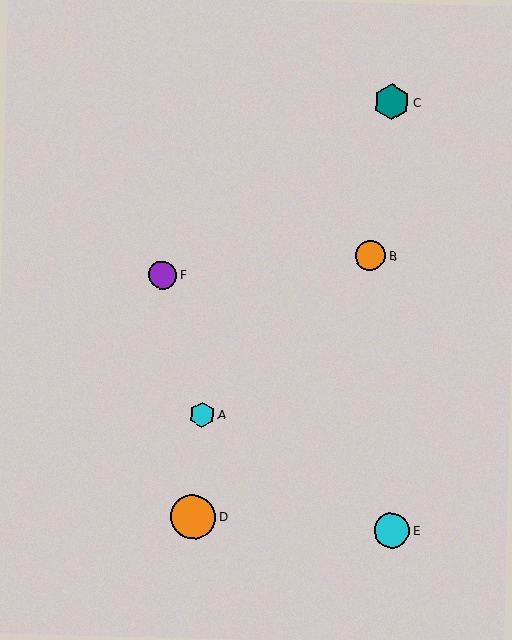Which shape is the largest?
The orange circle (labeled D) is the largest.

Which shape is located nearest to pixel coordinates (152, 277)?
The purple circle (labeled F) at (163, 275) is nearest to that location.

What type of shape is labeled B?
Shape B is an orange circle.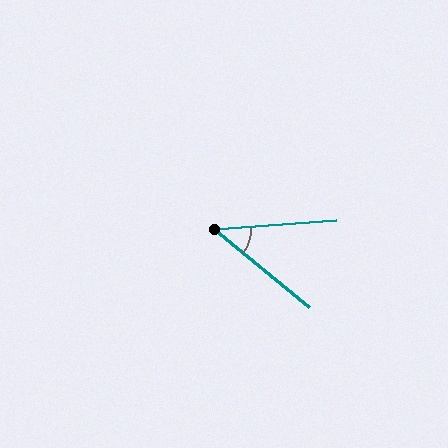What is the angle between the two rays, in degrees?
Approximately 44 degrees.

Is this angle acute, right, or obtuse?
It is acute.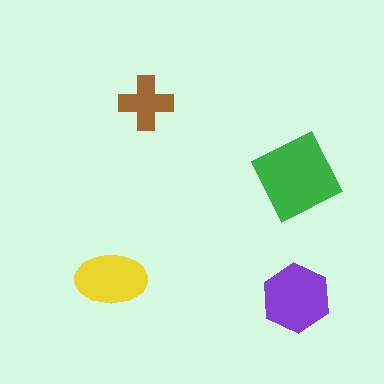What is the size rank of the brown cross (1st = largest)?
4th.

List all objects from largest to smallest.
The green diamond, the purple hexagon, the yellow ellipse, the brown cross.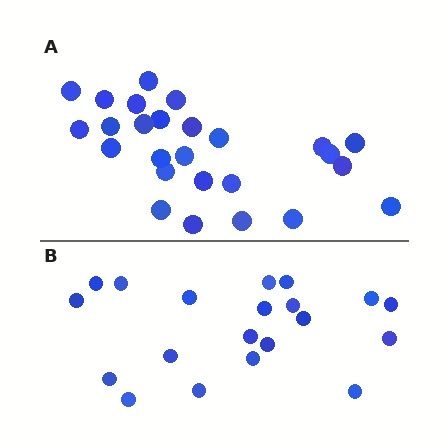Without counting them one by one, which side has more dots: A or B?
Region A (the top region) has more dots.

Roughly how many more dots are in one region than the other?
Region A has about 6 more dots than region B.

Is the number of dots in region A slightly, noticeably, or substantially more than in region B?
Region A has noticeably more, but not dramatically so. The ratio is roughly 1.3 to 1.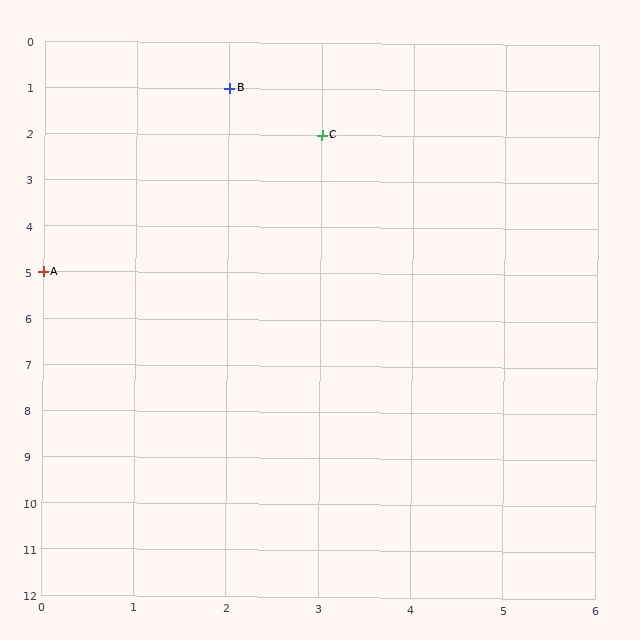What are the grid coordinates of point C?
Point C is at grid coordinates (3, 2).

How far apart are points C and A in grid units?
Points C and A are 3 columns and 3 rows apart (about 4.2 grid units diagonally).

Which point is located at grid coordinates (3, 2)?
Point C is at (3, 2).